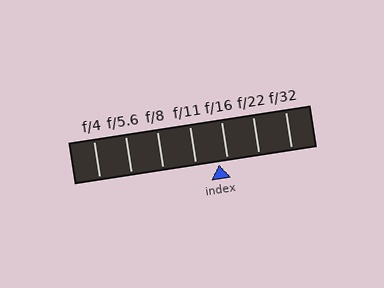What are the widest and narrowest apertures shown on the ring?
The widest aperture shown is f/4 and the narrowest is f/32.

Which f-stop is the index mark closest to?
The index mark is closest to f/16.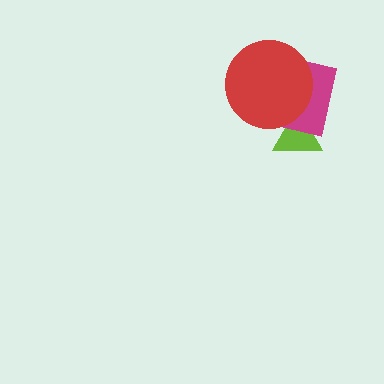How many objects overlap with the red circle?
2 objects overlap with the red circle.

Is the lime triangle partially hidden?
Yes, it is partially covered by another shape.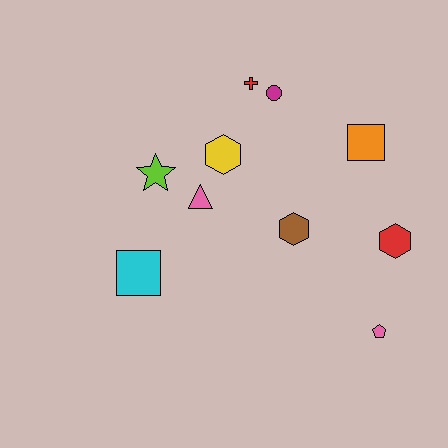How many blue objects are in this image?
There are no blue objects.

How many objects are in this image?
There are 10 objects.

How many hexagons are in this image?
There are 3 hexagons.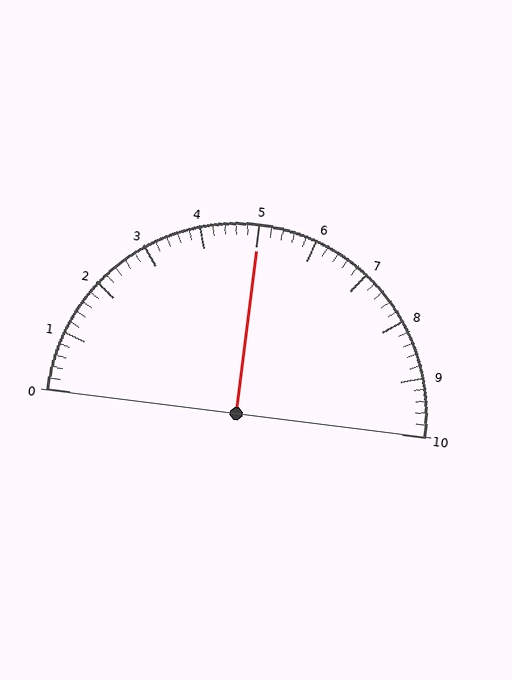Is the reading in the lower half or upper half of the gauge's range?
The reading is in the upper half of the range (0 to 10).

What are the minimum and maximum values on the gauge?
The gauge ranges from 0 to 10.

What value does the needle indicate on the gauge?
The needle indicates approximately 5.0.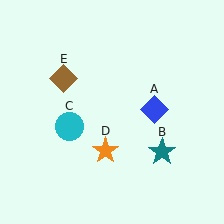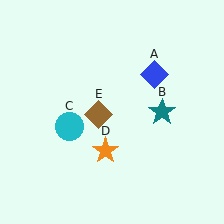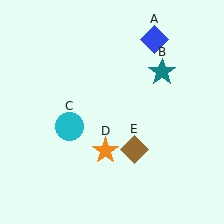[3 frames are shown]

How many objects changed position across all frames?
3 objects changed position: blue diamond (object A), teal star (object B), brown diamond (object E).